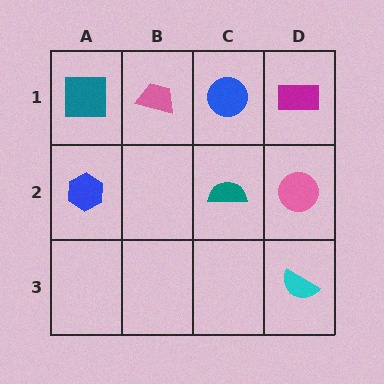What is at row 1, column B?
A pink trapezoid.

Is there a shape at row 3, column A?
No, that cell is empty.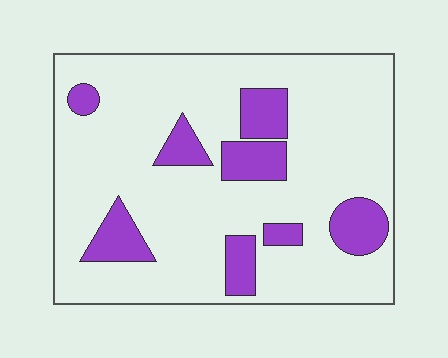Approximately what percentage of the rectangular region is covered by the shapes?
Approximately 20%.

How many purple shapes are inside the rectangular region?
8.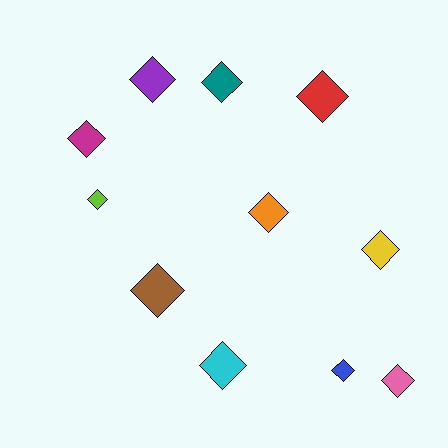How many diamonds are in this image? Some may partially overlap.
There are 11 diamonds.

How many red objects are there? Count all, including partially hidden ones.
There is 1 red object.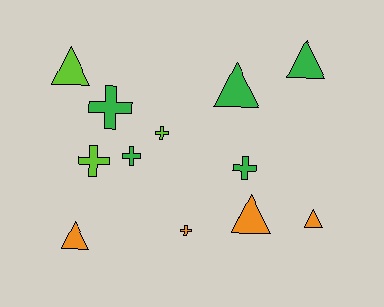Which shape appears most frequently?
Triangle, with 6 objects.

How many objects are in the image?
There are 12 objects.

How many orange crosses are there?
There is 1 orange cross.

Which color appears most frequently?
Green, with 5 objects.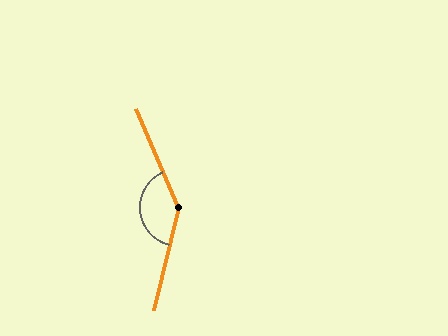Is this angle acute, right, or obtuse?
It is obtuse.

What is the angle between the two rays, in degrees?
Approximately 142 degrees.